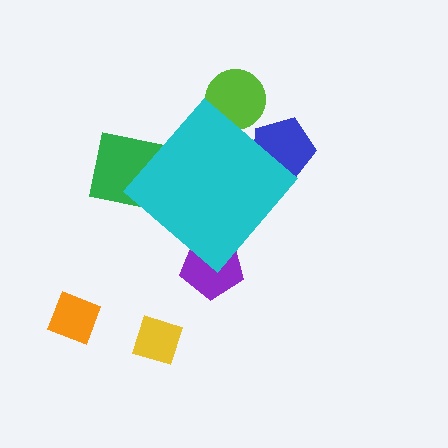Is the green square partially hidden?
Yes, the green square is partially hidden behind the cyan diamond.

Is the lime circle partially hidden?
Yes, the lime circle is partially hidden behind the cyan diamond.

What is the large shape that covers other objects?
A cyan diamond.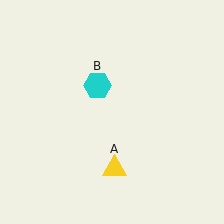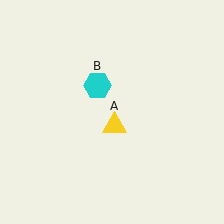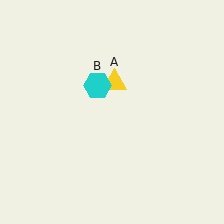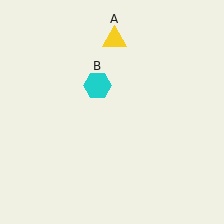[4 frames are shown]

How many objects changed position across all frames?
1 object changed position: yellow triangle (object A).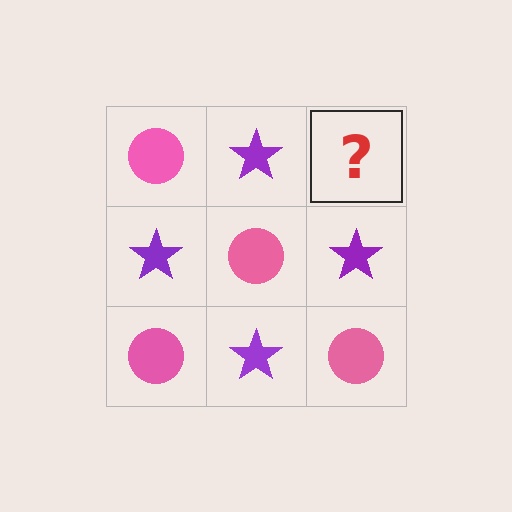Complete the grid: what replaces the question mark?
The question mark should be replaced with a pink circle.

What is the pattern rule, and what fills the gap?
The rule is that it alternates pink circle and purple star in a checkerboard pattern. The gap should be filled with a pink circle.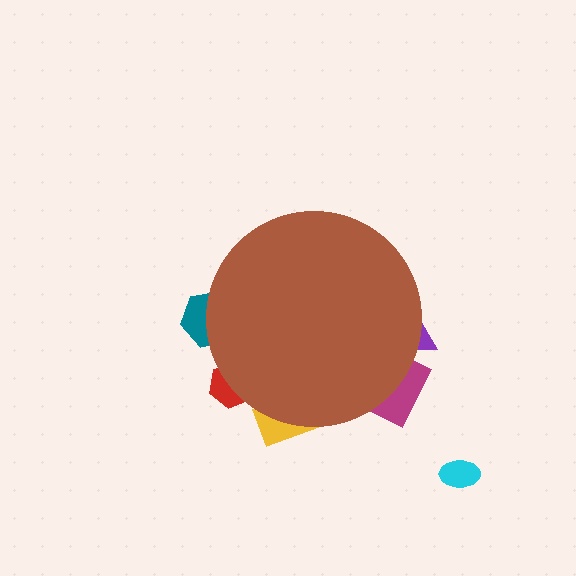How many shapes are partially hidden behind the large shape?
5 shapes are partially hidden.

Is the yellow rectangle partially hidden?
Yes, the yellow rectangle is partially hidden behind the brown circle.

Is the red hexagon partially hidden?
Yes, the red hexagon is partially hidden behind the brown circle.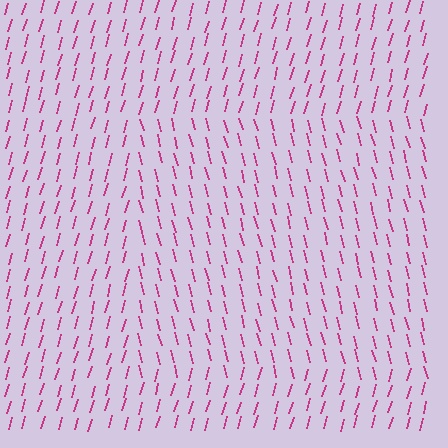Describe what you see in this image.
The image is filled with small magenta line segments. A rectangle region in the image has lines oriented differently from the surrounding lines, creating a visible texture boundary.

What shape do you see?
I see a rectangle.